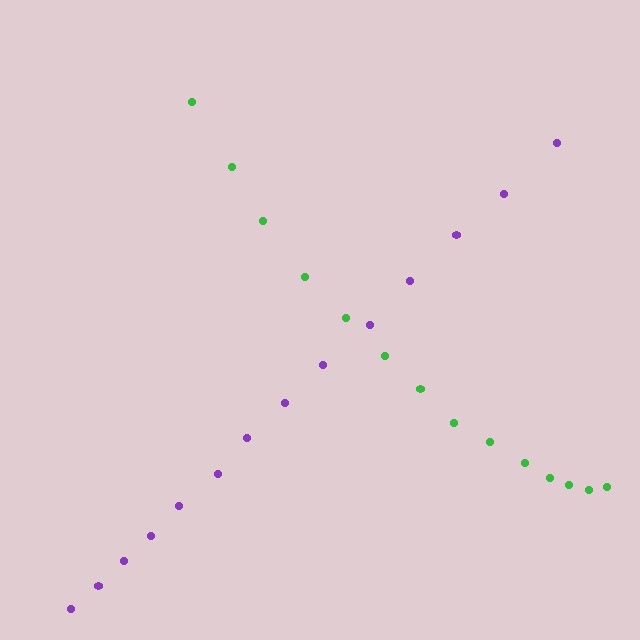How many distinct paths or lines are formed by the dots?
There are 2 distinct paths.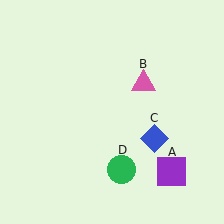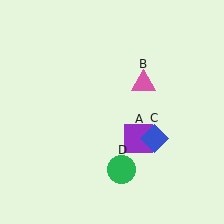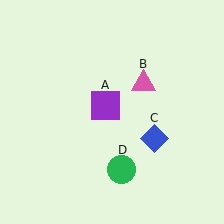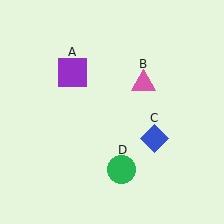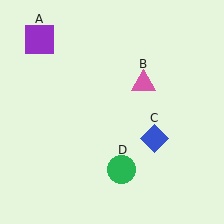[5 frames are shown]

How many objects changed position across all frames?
1 object changed position: purple square (object A).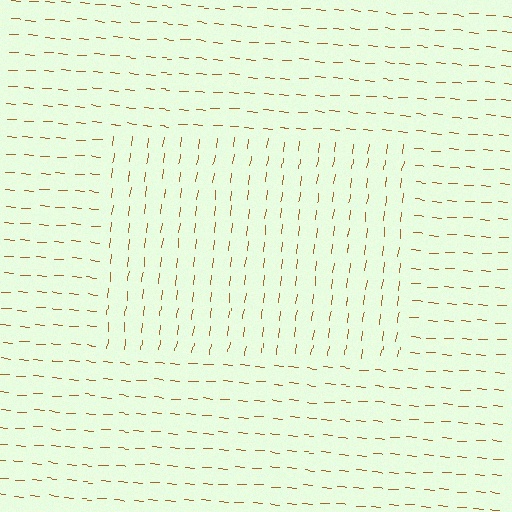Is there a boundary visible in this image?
Yes, there is a texture boundary formed by a change in line orientation.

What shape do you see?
I see a rectangle.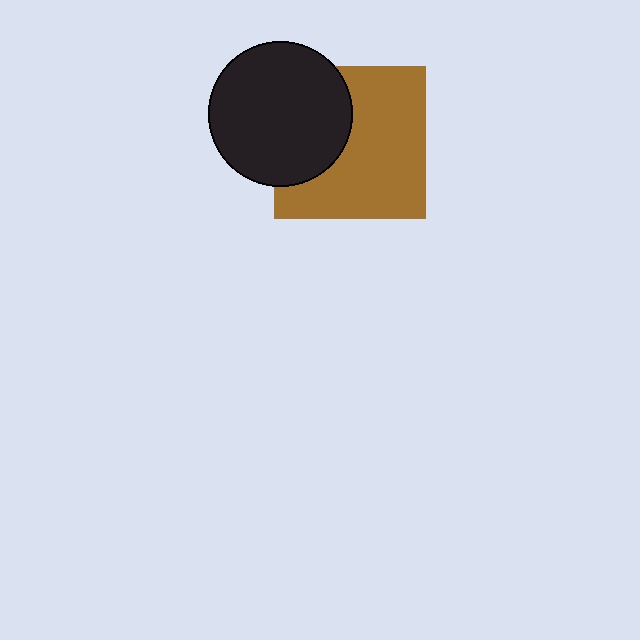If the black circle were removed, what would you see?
You would see the complete brown square.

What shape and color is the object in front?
The object in front is a black circle.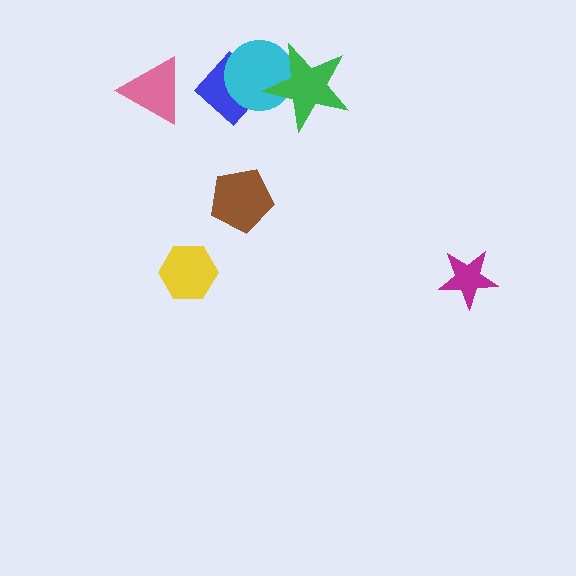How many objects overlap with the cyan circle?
2 objects overlap with the cyan circle.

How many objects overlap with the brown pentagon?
0 objects overlap with the brown pentagon.